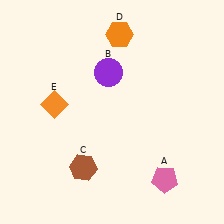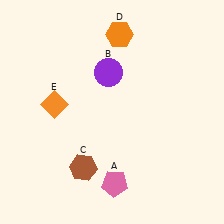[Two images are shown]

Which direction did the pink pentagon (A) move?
The pink pentagon (A) moved left.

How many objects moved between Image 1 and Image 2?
1 object moved between the two images.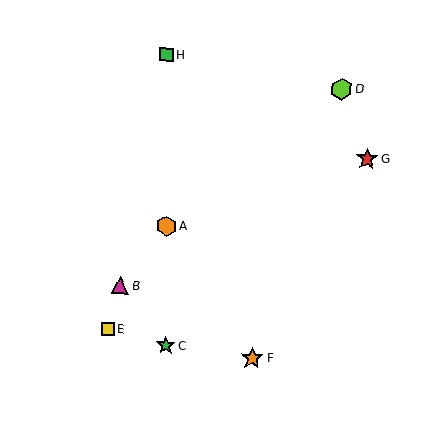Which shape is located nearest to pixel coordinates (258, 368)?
The orange star (labeled F) at (252, 358) is nearest to that location.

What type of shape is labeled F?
Shape F is an orange star.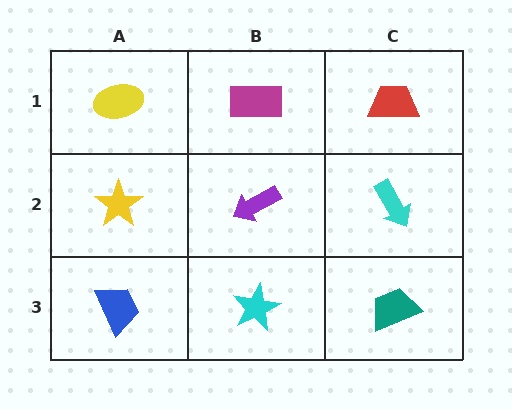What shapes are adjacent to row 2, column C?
A red trapezoid (row 1, column C), a teal trapezoid (row 3, column C), a purple arrow (row 2, column B).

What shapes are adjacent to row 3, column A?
A yellow star (row 2, column A), a cyan star (row 3, column B).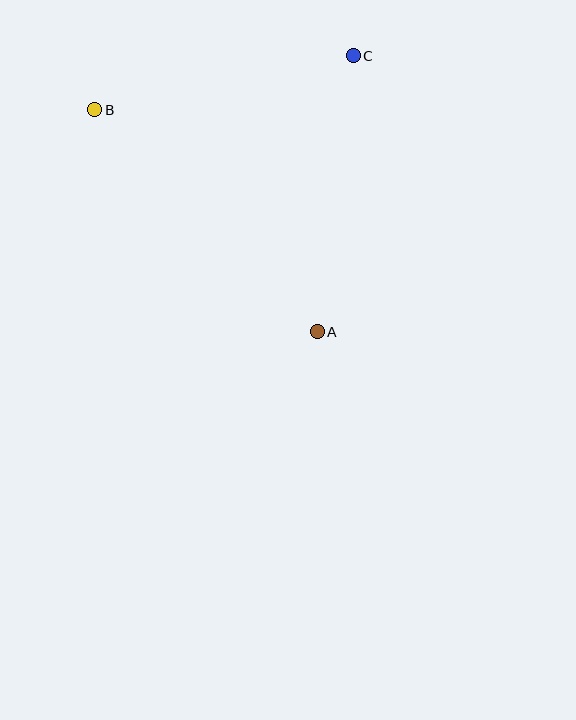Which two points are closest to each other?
Points B and C are closest to each other.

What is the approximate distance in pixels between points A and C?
The distance between A and C is approximately 279 pixels.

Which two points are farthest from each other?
Points A and B are farthest from each other.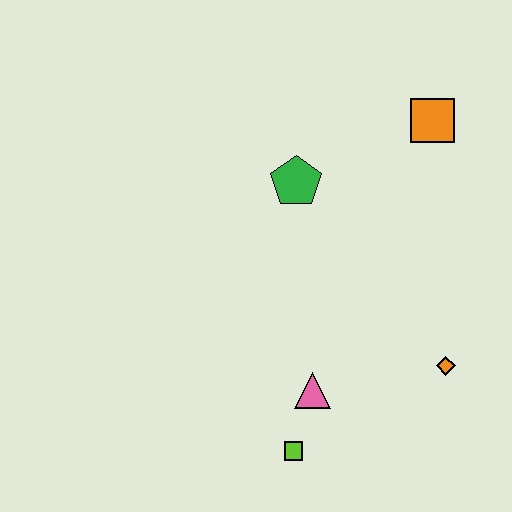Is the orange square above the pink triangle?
Yes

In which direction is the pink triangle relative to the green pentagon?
The pink triangle is below the green pentagon.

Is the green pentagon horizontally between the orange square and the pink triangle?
No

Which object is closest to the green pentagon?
The orange square is closest to the green pentagon.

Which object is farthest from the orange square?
The lime square is farthest from the orange square.